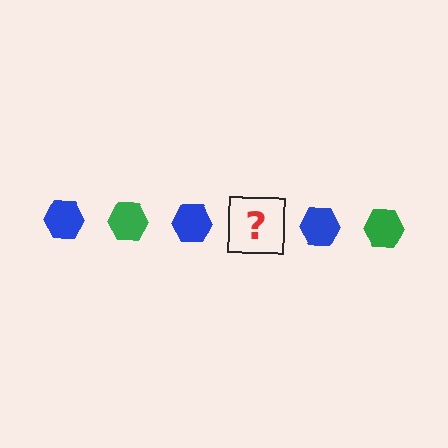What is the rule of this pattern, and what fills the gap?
The rule is that the pattern cycles through blue, green hexagons. The gap should be filled with a green hexagon.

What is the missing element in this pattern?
The missing element is a green hexagon.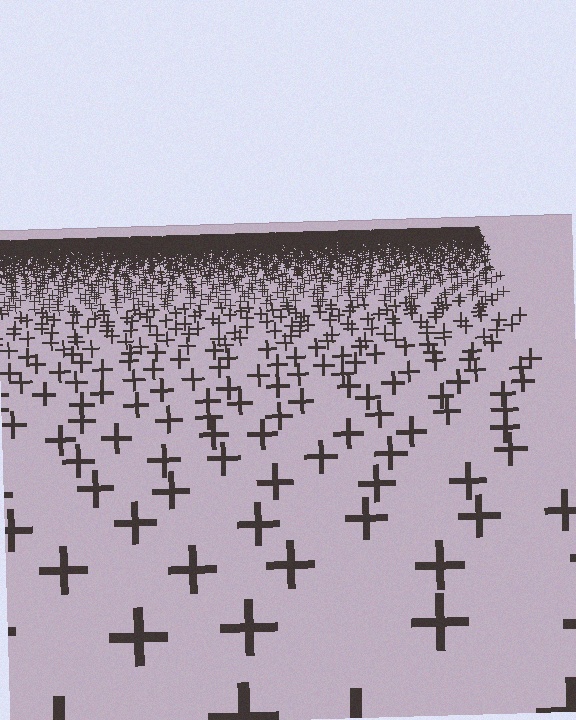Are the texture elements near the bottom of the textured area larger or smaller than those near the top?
Larger. Near the bottom, elements are closer to the viewer and appear at a bigger on-screen size.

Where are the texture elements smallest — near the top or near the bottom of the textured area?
Near the top.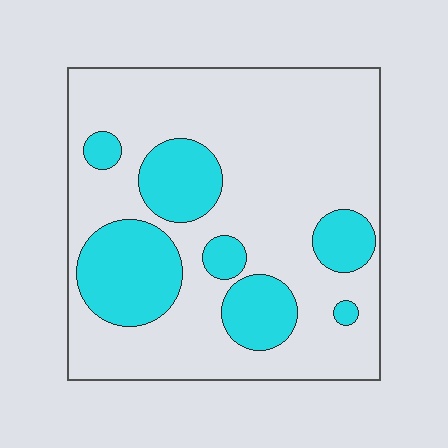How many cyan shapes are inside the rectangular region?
7.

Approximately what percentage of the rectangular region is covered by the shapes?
Approximately 25%.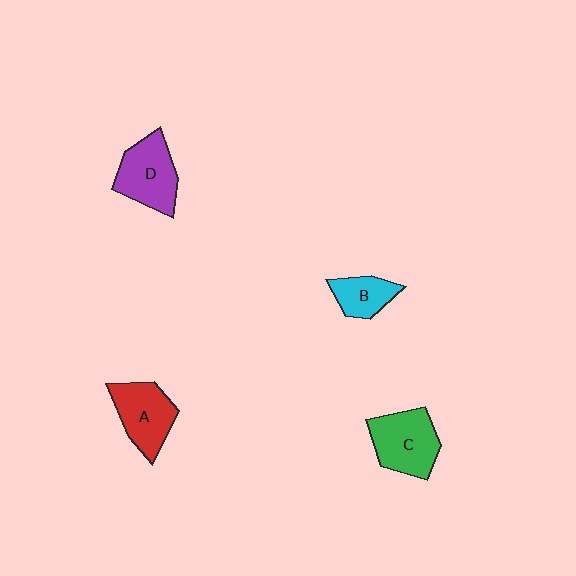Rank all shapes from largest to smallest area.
From largest to smallest: C (green), D (purple), A (red), B (cyan).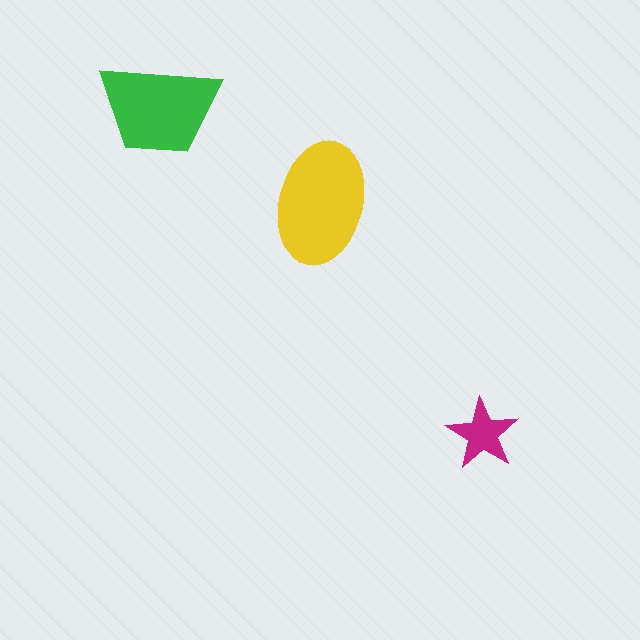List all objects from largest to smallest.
The yellow ellipse, the green trapezoid, the magenta star.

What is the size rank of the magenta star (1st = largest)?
3rd.